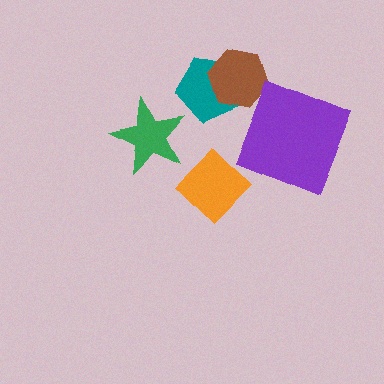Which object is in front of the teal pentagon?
The brown hexagon is in front of the teal pentagon.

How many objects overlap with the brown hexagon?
1 object overlaps with the brown hexagon.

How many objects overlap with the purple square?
0 objects overlap with the purple square.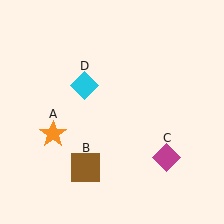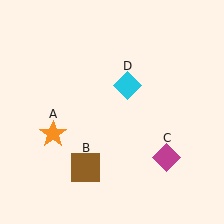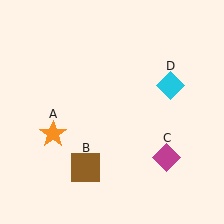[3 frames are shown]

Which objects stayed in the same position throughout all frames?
Orange star (object A) and brown square (object B) and magenta diamond (object C) remained stationary.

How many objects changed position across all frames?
1 object changed position: cyan diamond (object D).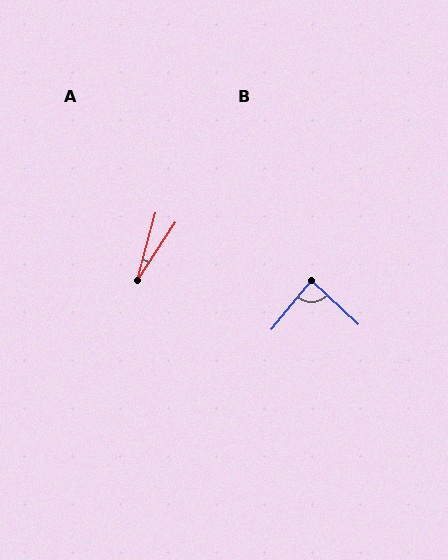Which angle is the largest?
B, at approximately 86 degrees.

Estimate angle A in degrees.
Approximately 19 degrees.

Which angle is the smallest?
A, at approximately 19 degrees.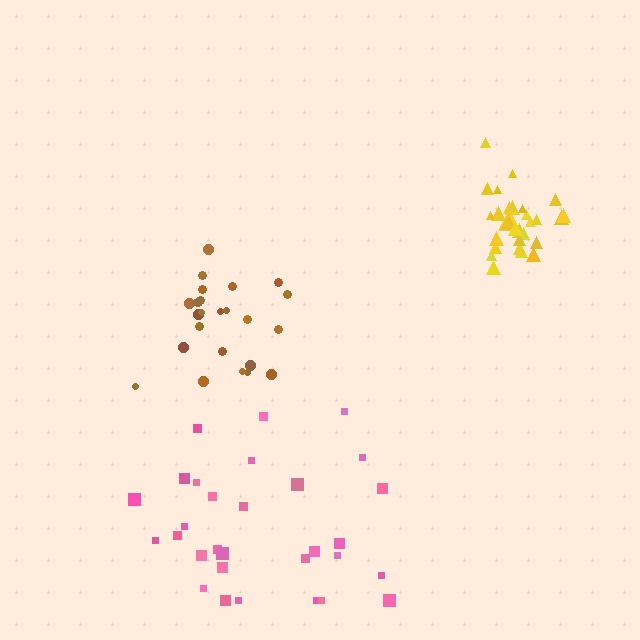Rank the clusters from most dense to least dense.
yellow, brown, pink.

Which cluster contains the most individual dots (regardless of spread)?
Yellow (32).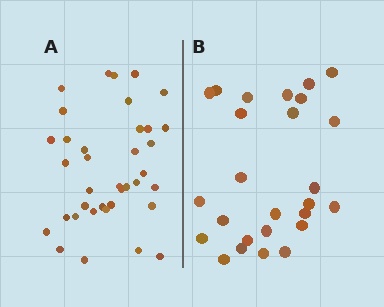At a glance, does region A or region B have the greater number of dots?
Region A (the left region) has more dots.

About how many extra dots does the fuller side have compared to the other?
Region A has roughly 12 or so more dots than region B.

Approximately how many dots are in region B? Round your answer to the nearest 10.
About 30 dots. (The exact count is 26, which rounds to 30.)